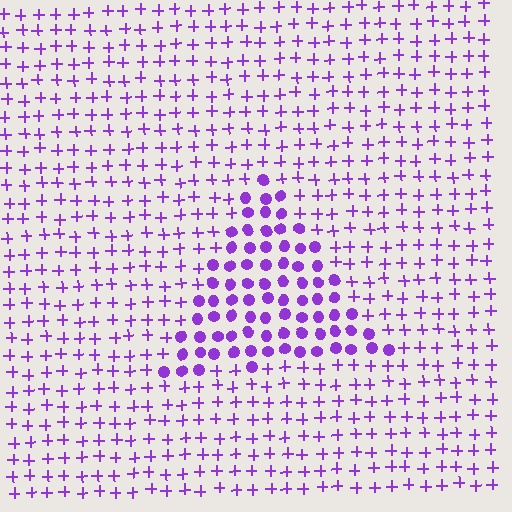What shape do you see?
I see a triangle.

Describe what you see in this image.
The image is filled with small purple elements arranged in a uniform grid. A triangle-shaped region contains circles, while the surrounding area contains plus signs. The boundary is defined purely by the change in element shape.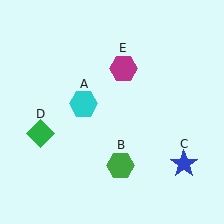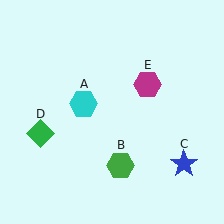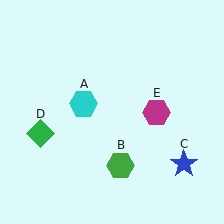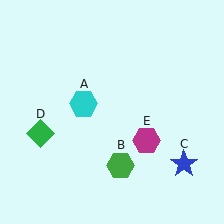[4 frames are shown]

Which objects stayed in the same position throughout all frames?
Cyan hexagon (object A) and green hexagon (object B) and blue star (object C) and green diamond (object D) remained stationary.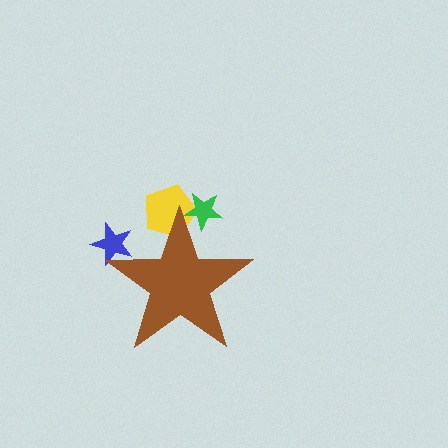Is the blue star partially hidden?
Yes, the blue star is partially hidden behind the brown star.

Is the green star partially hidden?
Yes, the green star is partially hidden behind the brown star.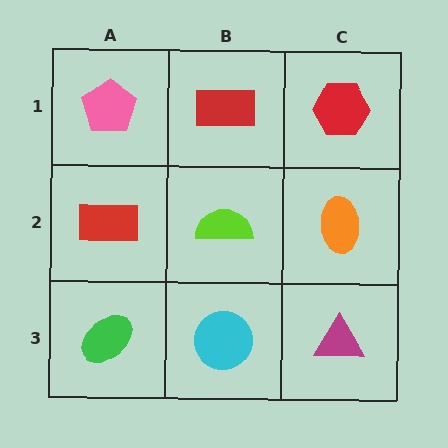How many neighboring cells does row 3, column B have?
3.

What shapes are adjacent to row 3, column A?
A red rectangle (row 2, column A), a cyan circle (row 3, column B).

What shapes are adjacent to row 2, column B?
A red rectangle (row 1, column B), a cyan circle (row 3, column B), a red rectangle (row 2, column A), an orange ellipse (row 2, column C).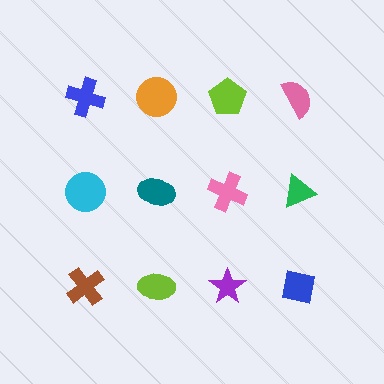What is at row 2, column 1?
A cyan circle.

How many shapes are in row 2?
4 shapes.